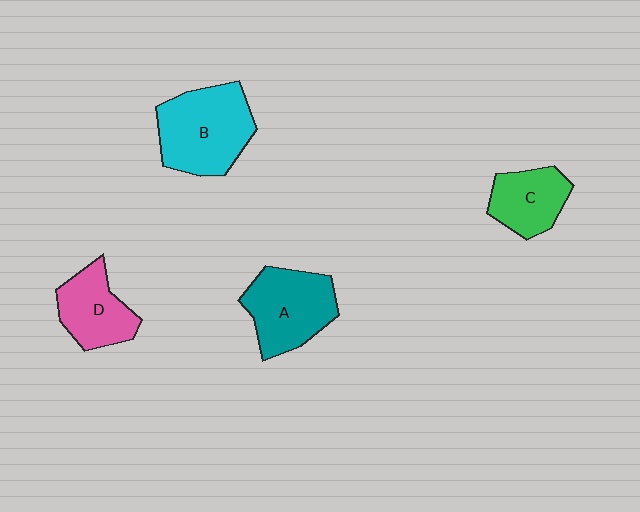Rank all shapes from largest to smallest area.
From largest to smallest: B (cyan), A (teal), D (pink), C (green).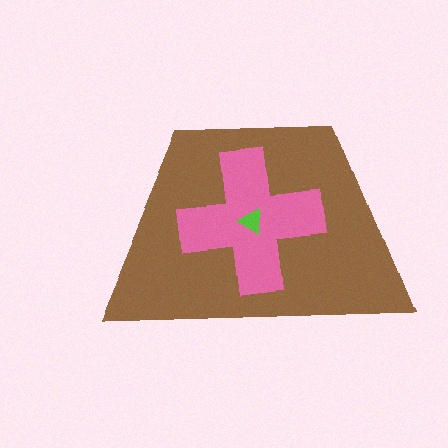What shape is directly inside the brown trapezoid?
The pink cross.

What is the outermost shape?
The brown trapezoid.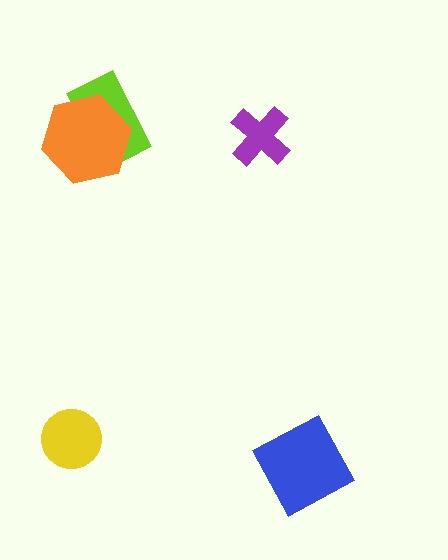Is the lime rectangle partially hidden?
Yes, it is partially covered by another shape.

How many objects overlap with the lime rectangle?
1 object overlaps with the lime rectangle.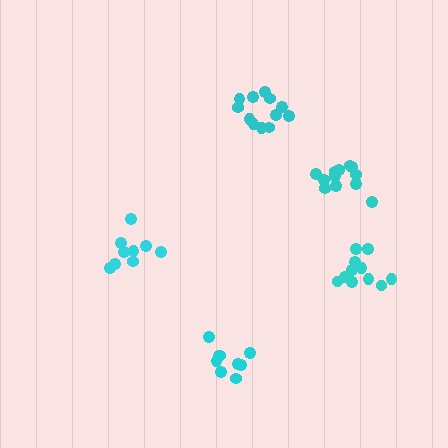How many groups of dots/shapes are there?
There are 5 groups.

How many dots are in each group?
Group 1: 12 dots, Group 2: 9 dots, Group 3: 11 dots, Group 4: 12 dots, Group 5: 9 dots (53 total).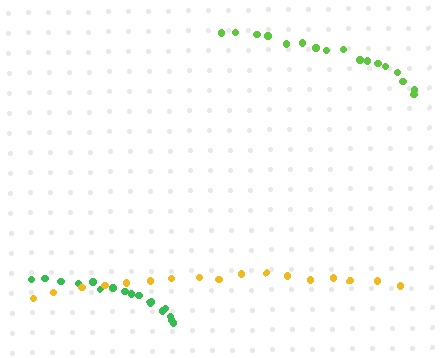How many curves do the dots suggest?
There are 3 distinct paths.